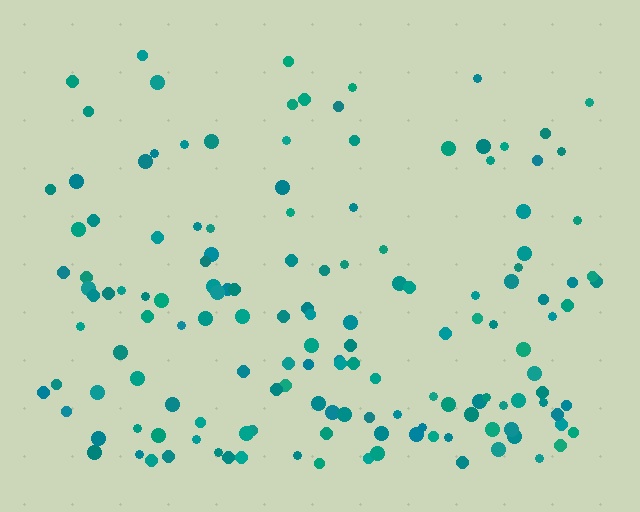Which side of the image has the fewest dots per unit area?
The top.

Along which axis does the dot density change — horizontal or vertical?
Vertical.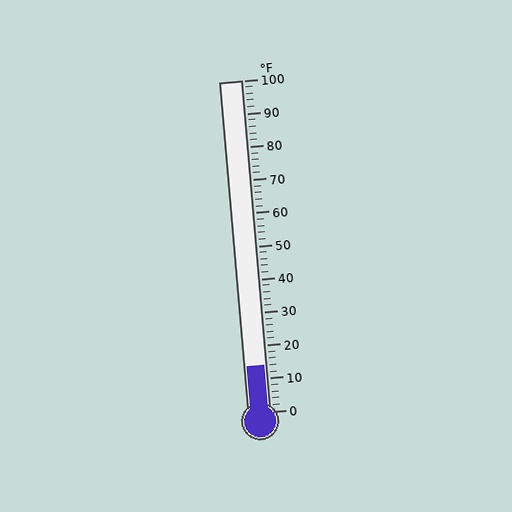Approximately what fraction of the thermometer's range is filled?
The thermometer is filled to approximately 15% of its range.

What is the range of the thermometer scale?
The thermometer scale ranges from 0°F to 100°F.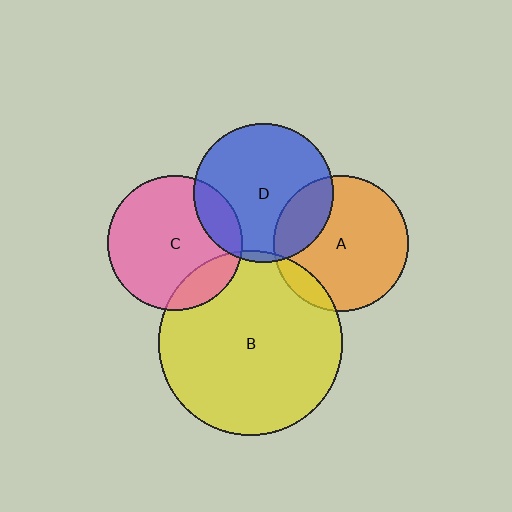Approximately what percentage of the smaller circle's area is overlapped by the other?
Approximately 5%.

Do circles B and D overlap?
Yes.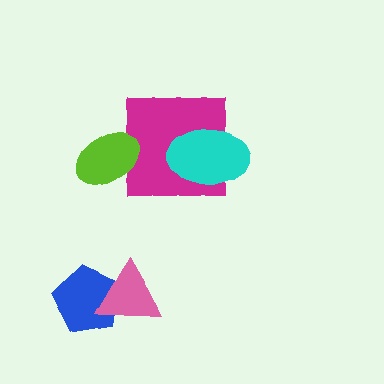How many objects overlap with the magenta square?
2 objects overlap with the magenta square.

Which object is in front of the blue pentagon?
The pink triangle is in front of the blue pentagon.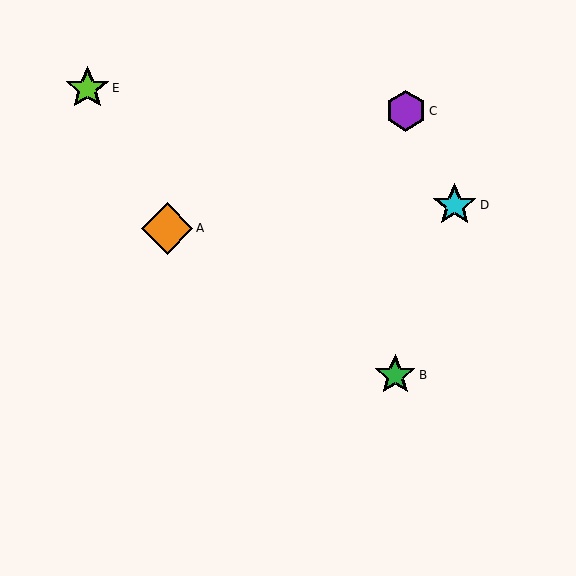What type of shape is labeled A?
Shape A is an orange diamond.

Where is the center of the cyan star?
The center of the cyan star is at (455, 205).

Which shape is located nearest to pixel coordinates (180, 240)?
The orange diamond (labeled A) at (167, 228) is nearest to that location.